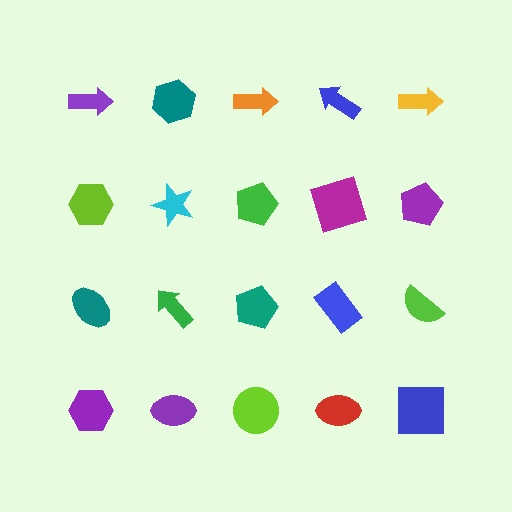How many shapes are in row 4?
5 shapes.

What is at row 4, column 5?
A blue square.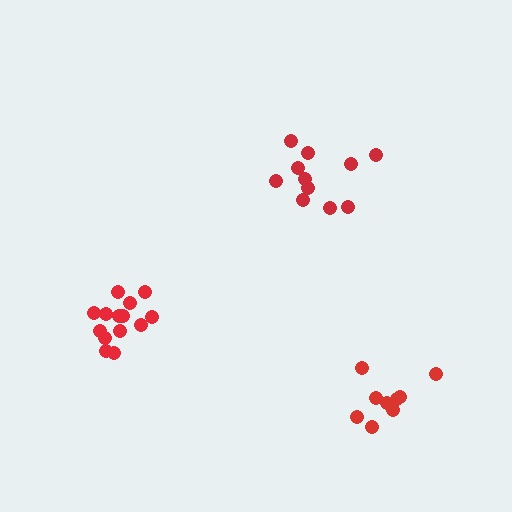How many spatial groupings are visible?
There are 3 spatial groupings.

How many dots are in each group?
Group 1: 11 dots, Group 2: 14 dots, Group 3: 9 dots (34 total).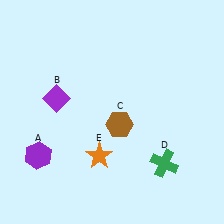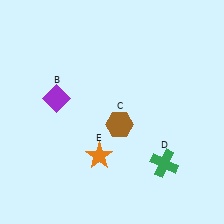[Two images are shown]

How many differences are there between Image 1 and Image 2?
There is 1 difference between the two images.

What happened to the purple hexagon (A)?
The purple hexagon (A) was removed in Image 2. It was in the bottom-left area of Image 1.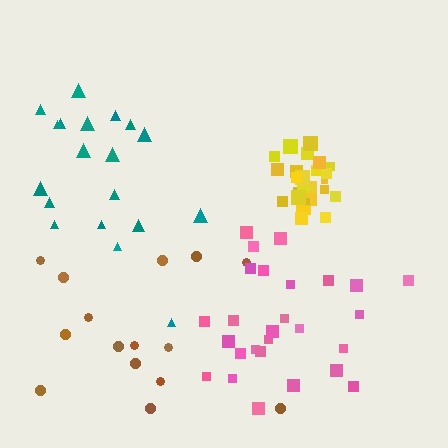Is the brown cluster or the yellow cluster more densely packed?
Yellow.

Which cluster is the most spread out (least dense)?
Brown.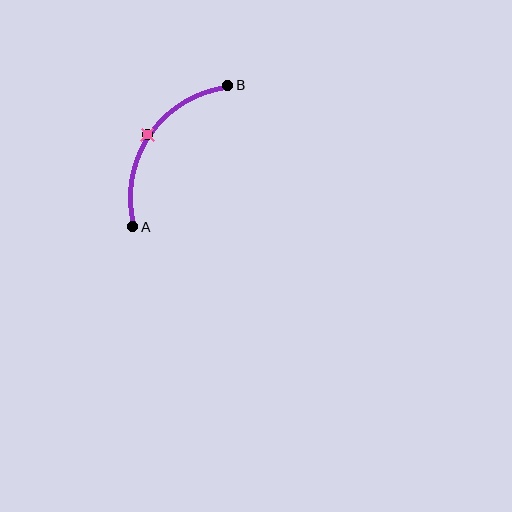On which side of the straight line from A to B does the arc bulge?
The arc bulges above and to the left of the straight line connecting A and B.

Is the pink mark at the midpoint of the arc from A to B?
Yes. The pink mark lies on the arc at equal arc-length from both A and B — it is the arc midpoint.